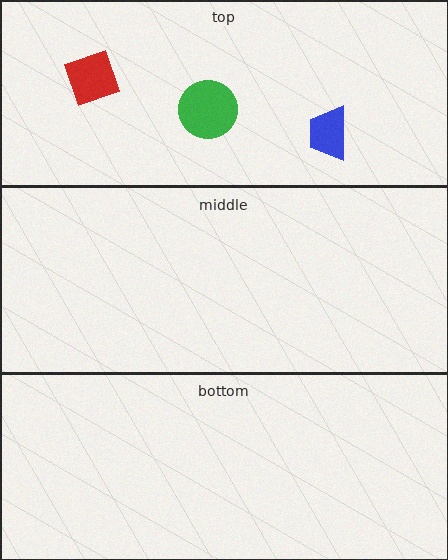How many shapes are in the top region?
3.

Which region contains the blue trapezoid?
The top region.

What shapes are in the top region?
The red square, the green circle, the blue trapezoid.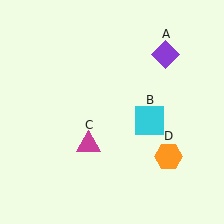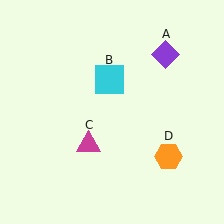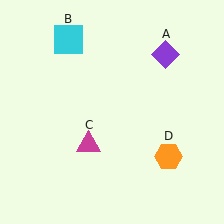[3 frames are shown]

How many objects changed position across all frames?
1 object changed position: cyan square (object B).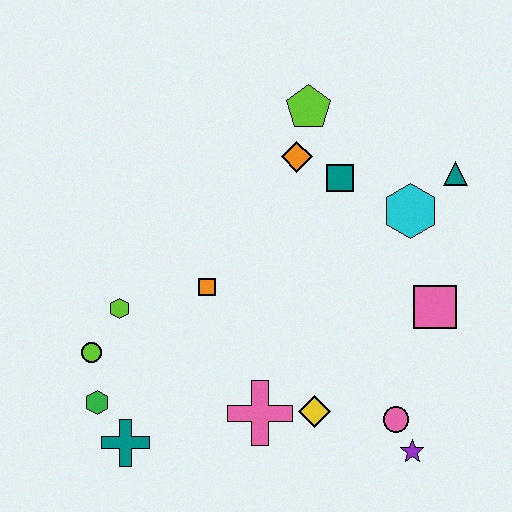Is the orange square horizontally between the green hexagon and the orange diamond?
Yes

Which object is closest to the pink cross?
The yellow diamond is closest to the pink cross.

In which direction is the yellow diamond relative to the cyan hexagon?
The yellow diamond is below the cyan hexagon.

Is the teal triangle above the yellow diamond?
Yes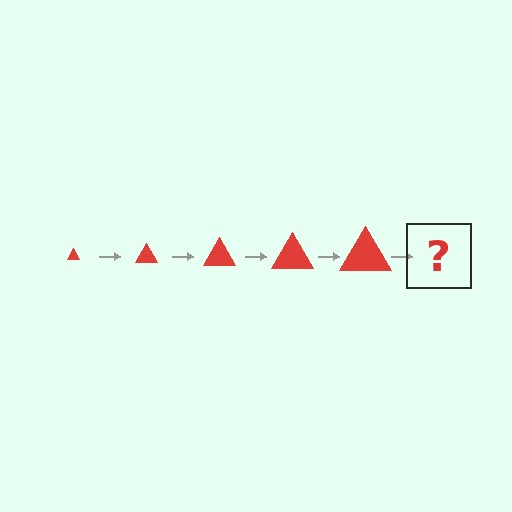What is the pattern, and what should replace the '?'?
The pattern is that the triangle gets progressively larger each step. The '?' should be a red triangle, larger than the previous one.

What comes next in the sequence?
The next element should be a red triangle, larger than the previous one.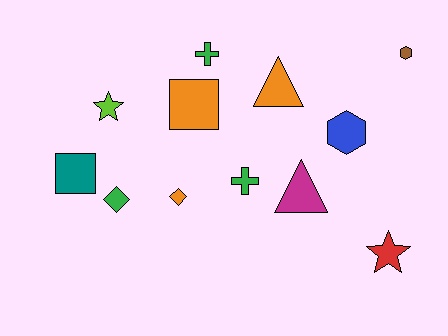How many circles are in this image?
There are no circles.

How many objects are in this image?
There are 12 objects.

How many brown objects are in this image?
There is 1 brown object.